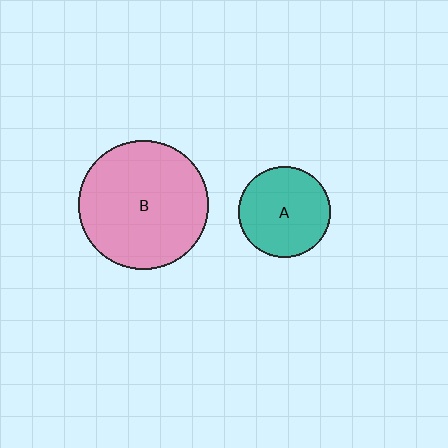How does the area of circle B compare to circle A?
Approximately 2.0 times.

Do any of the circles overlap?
No, none of the circles overlap.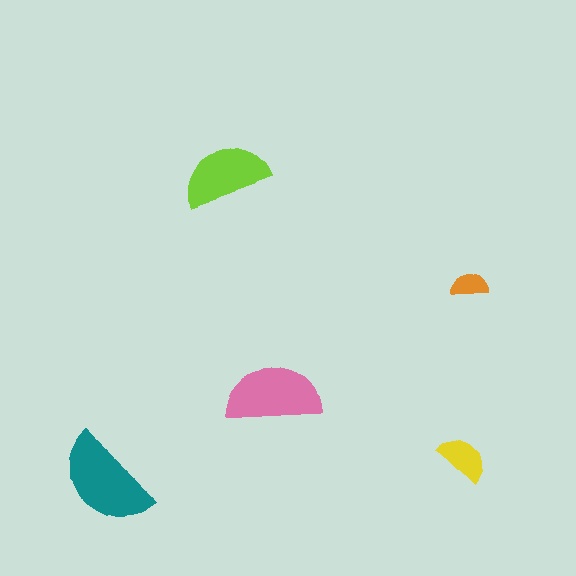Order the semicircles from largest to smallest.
the teal one, the pink one, the lime one, the yellow one, the orange one.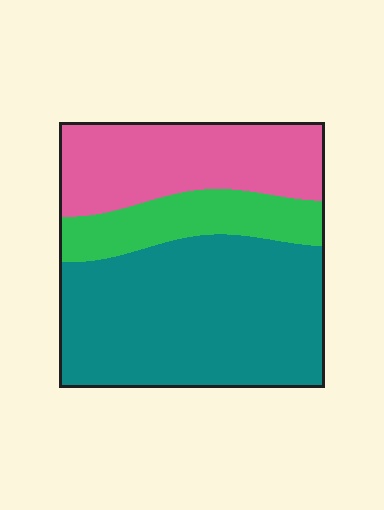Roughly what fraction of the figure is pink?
Pink covers 29% of the figure.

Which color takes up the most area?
Teal, at roughly 55%.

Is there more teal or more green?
Teal.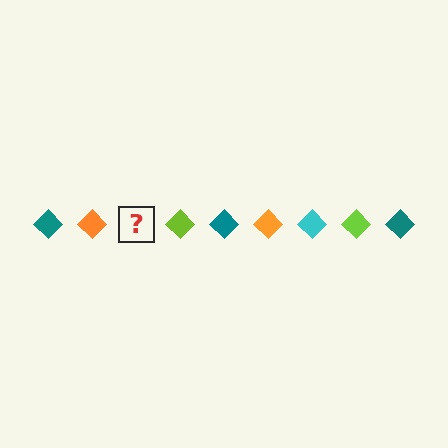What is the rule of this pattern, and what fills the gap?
The rule is that the pattern cycles through teal, orange, cyan, lime diamonds. The gap should be filled with a cyan diamond.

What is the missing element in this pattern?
The missing element is a cyan diamond.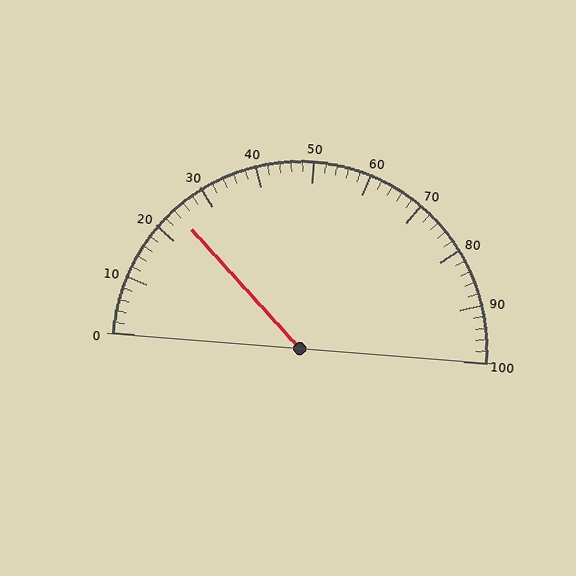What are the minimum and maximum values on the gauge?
The gauge ranges from 0 to 100.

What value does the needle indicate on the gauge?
The needle indicates approximately 24.